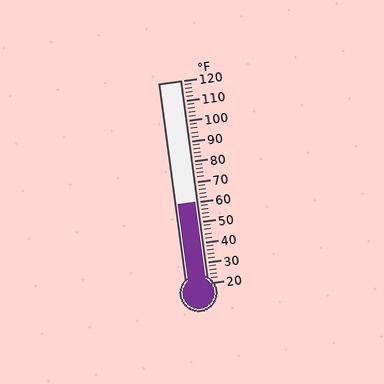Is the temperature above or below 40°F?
The temperature is above 40°F.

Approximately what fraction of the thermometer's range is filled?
The thermometer is filled to approximately 40% of its range.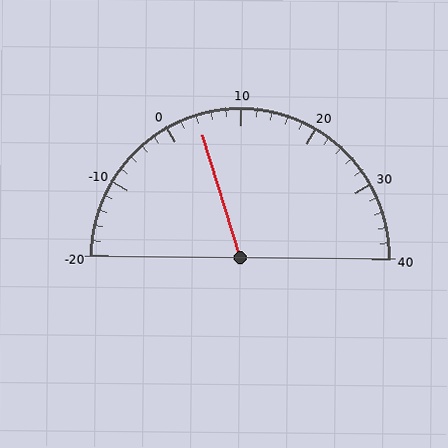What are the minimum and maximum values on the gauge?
The gauge ranges from -20 to 40.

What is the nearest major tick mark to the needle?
The nearest major tick mark is 0.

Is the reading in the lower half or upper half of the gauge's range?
The reading is in the lower half of the range (-20 to 40).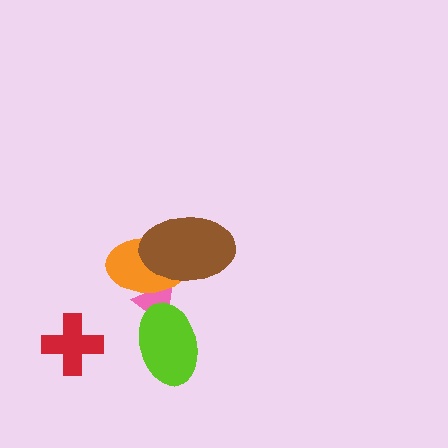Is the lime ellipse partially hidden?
No, no other shape covers it.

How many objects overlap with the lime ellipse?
1 object overlaps with the lime ellipse.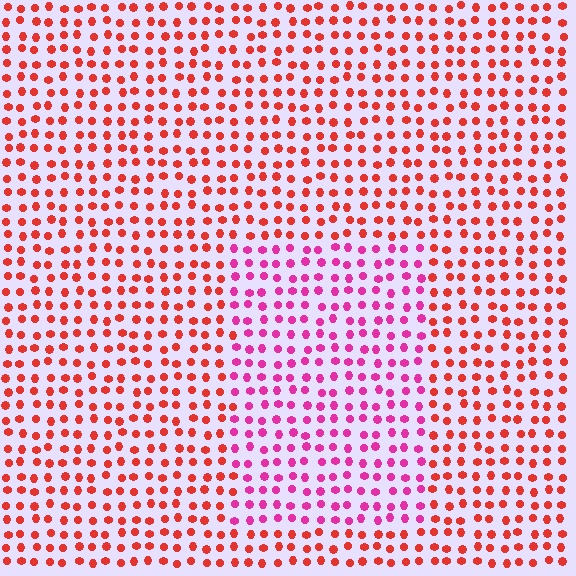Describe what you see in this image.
The image is filled with small red elements in a uniform arrangement. A rectangle-shaped region is visible where the elements are tinted to a slightly different hue, forming a subtle color boundary.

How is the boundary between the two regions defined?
The boundary is defined purely by a slight shift in hue (about 41 degrees). Spacing, size, and orientation are identical on both sides.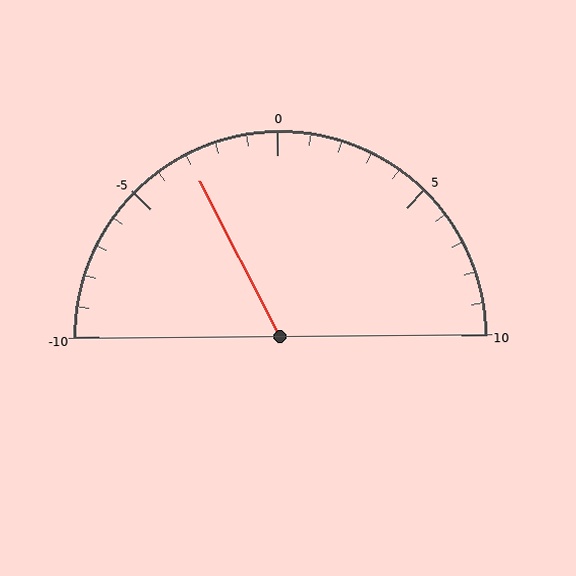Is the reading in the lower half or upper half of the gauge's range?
The reading is in the lower half of the range (-10 to 10).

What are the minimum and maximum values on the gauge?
The gauge ranges from -10 to 10.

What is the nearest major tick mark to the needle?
The nearest major tick mark is -5.